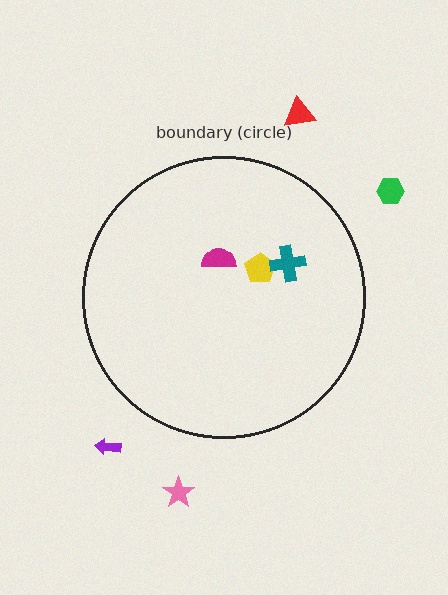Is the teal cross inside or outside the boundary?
Inside.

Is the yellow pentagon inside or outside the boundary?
Inside.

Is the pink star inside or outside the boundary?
Outside.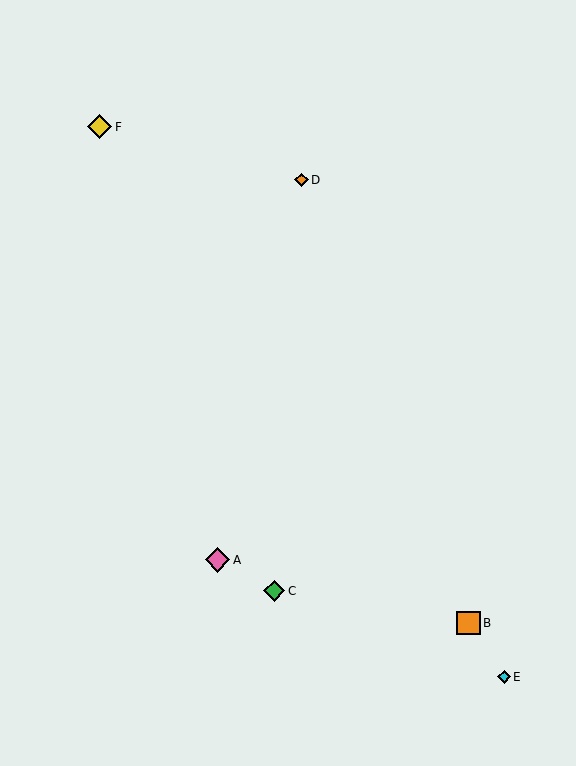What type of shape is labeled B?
Shape B is an orange square.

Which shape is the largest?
The yellow diamond (labeled F) is the largest.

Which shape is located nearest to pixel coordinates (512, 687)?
The cyan diamond (labeled E) at (504, 677) is nearest to that location.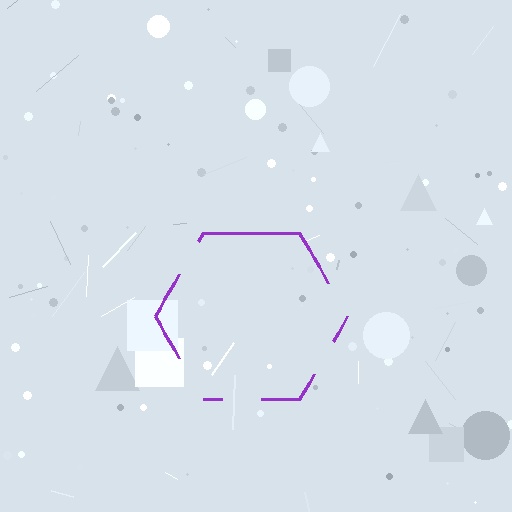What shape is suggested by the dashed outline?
The dashed outline suggests a hexagon.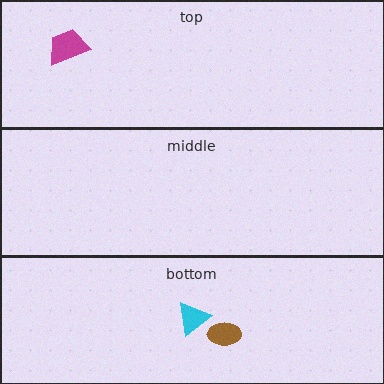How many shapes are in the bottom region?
2.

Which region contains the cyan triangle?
The bottom region.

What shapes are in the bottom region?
The cyan triangle, the brown ellipse.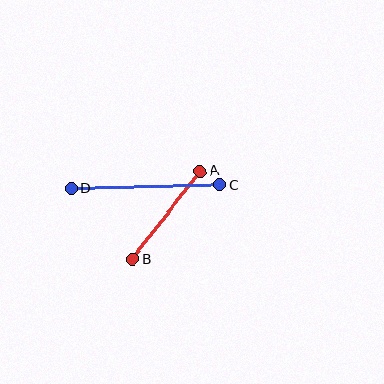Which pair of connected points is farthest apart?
Points C and D are farthest apart.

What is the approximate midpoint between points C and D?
The midpoint is at approximately (145, 187) pixels.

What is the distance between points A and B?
The distance is approximately 111 pixels.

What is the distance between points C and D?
The distance is approximately 148 pixels.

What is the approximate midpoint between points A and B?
The midpoint is at approximately (166, 215) pixels.